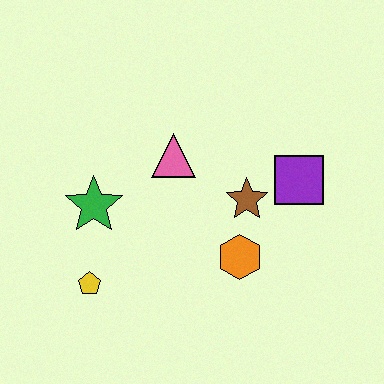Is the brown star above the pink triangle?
No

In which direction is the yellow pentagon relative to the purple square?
The yellow pentagon is to the left of the purple square.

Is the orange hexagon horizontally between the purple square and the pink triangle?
Yes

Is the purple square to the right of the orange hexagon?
Yes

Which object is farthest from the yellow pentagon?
The purple square is farthest from the yellow pentagon.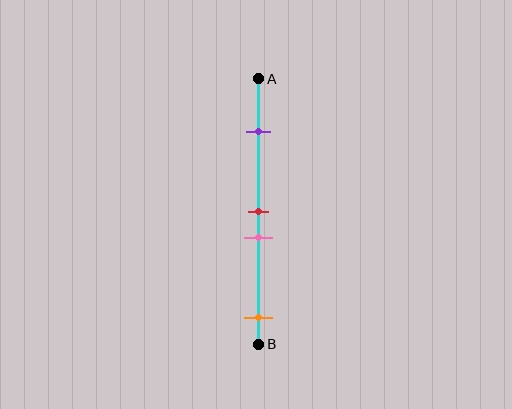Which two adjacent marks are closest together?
The red and pink marks are the closest adjacent pair.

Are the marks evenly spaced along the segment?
No, the marks are not evenly spaced.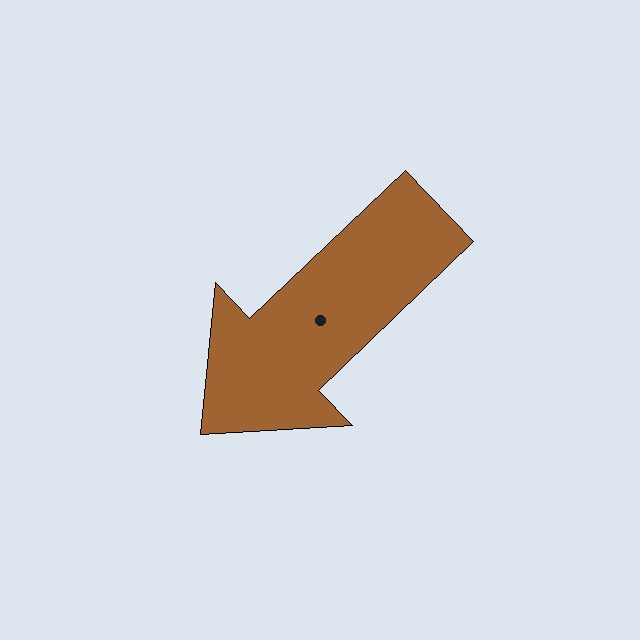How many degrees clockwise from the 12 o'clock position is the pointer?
Approximately 226 degrees.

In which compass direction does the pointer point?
Southwest.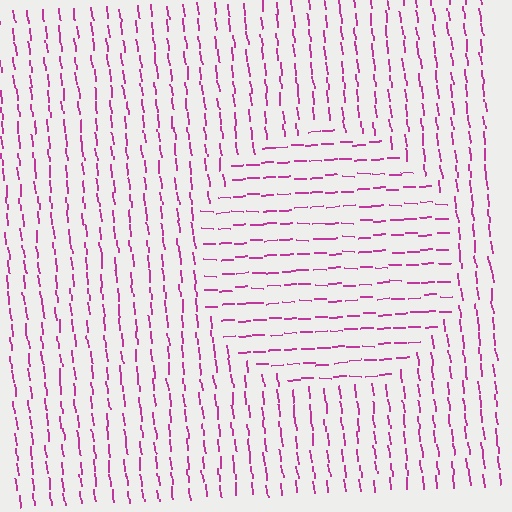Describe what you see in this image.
The image is filled with small magenta line segments. A circle region in the image has lines oriented differently from the surrounding lines, creating a visible texture boundary.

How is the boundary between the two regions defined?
The boundary is defined purely by a change in line orientation (approximately 84 degrees difference). All lines are the same color and thickness.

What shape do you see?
I see a circle.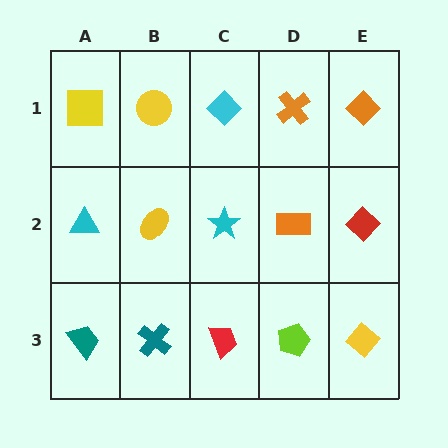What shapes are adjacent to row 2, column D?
An orange cross (row 1, column D), a lime pentagon (row 3, column D), a cyan star (row 2, column C), a red diamond (row 2, column E).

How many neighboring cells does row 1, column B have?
3.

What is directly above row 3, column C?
A cyan star.